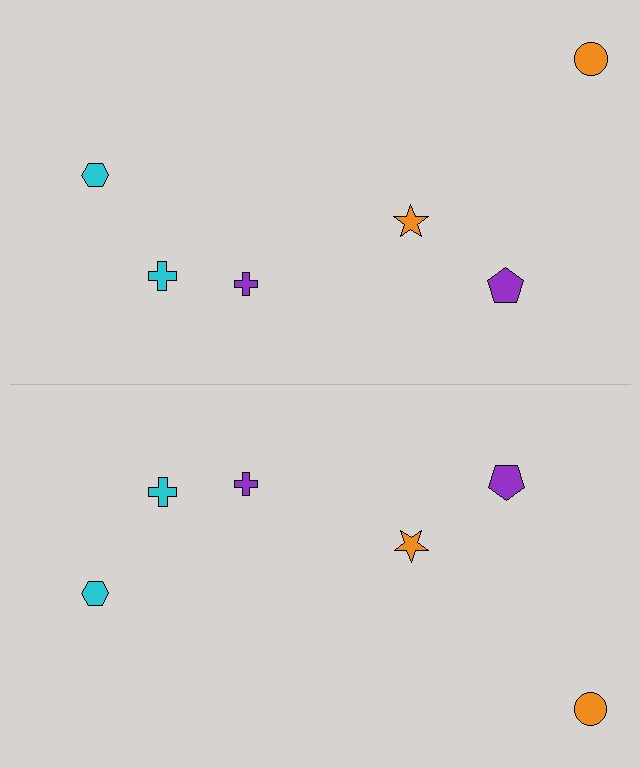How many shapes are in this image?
There are 12 shapes in this image.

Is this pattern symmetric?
Yes, this pattern has bilateral (reflection) symmetry.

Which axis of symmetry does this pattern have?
The pattern has a horizontal axis of symmetry running through the center of the image.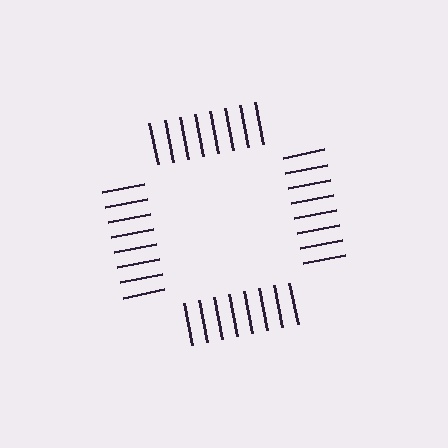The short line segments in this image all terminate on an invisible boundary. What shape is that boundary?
An illusory square — the line segments terminate on its edges but no continuous stroke is drawn.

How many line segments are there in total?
32 — 8 along each of the 4 edges.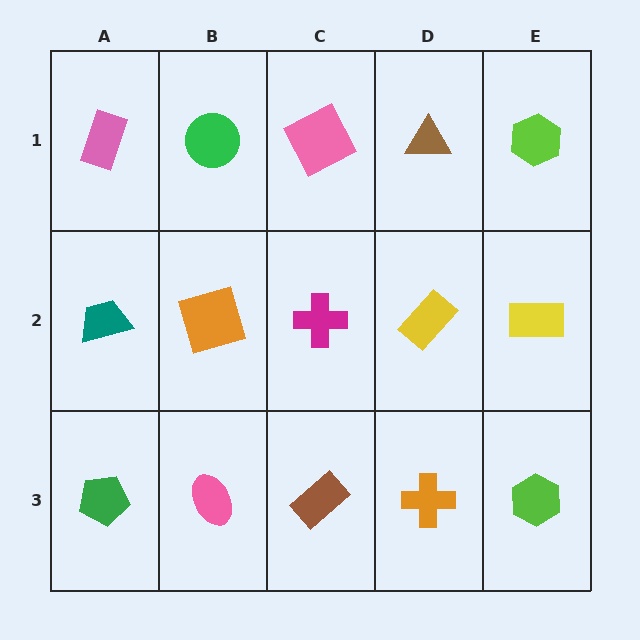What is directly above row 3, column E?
A yellow rectangle.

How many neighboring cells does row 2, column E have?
3.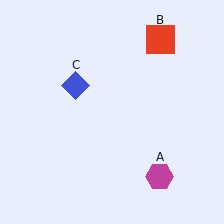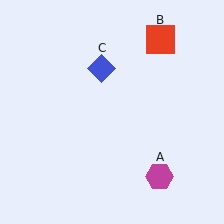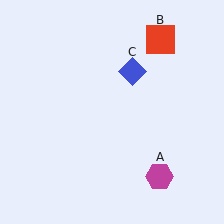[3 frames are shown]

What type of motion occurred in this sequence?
The blue diamond (object C) rotated clockwise around the center of the scene.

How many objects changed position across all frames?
1 object changed position: blue diamond (object C).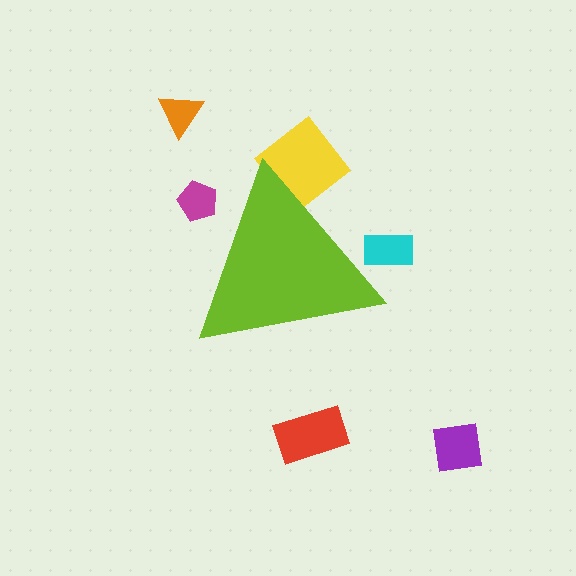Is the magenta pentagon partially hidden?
Yes, the magenta pentagon is partially hidden behind the lime triangle.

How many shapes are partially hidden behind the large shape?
3 shapes are partially hidden.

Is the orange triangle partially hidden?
No, the orange triangle is fully visible.